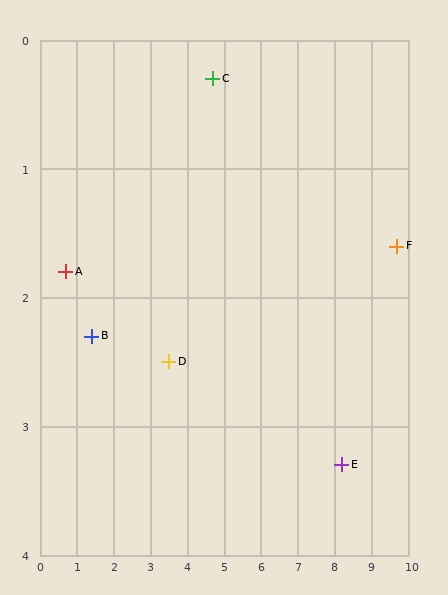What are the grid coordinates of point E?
Point E is at approximately (8.2, 3.3).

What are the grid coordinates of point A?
Point A is at approximately (0.7, 1.8).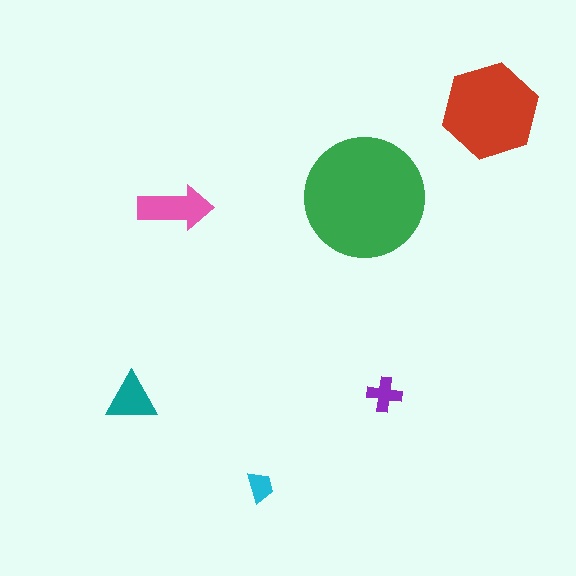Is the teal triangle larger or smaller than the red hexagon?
Smaller.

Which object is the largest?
The green circle.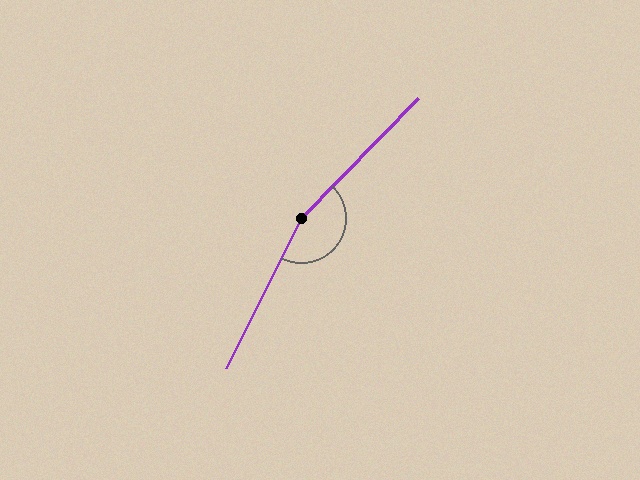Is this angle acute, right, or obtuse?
It is obtuse.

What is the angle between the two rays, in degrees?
Approximately 162 degrees.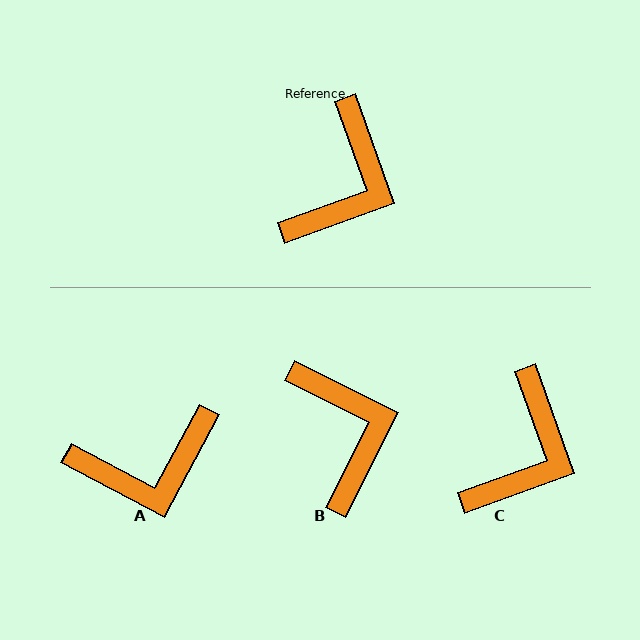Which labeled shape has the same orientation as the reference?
C.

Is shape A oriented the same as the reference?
No, it is off by about 48 degrees.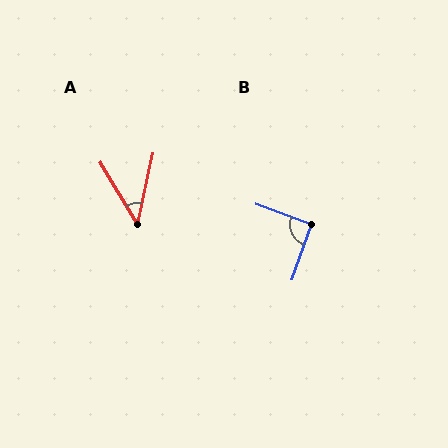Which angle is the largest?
B, at approximately 91 degrees.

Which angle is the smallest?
A, at approximately 43 degrees.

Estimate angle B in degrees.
Approximately 91 degrees.